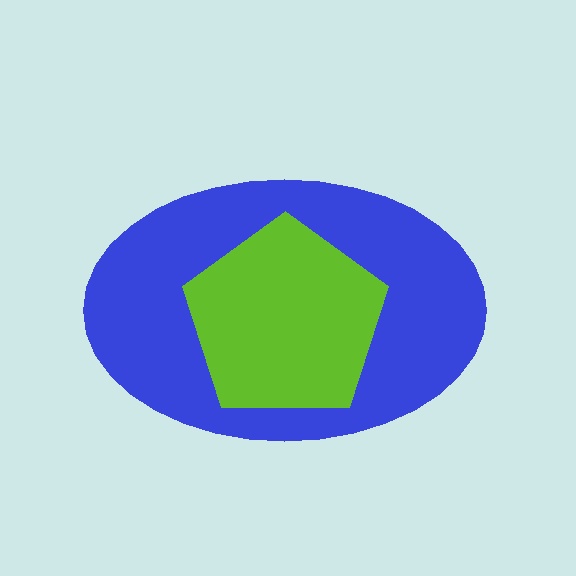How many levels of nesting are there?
2.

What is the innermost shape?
The lime pentagon.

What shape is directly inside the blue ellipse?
The lime pentagon.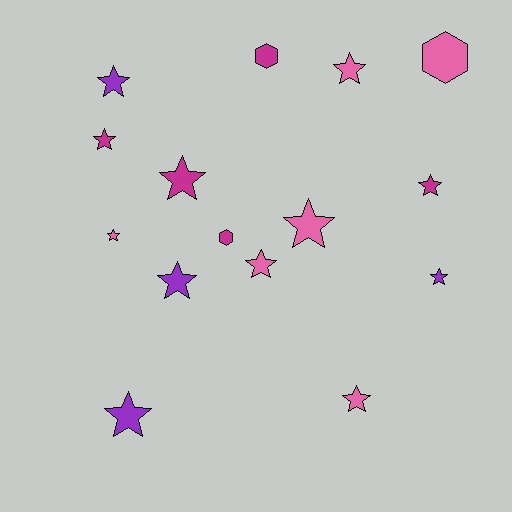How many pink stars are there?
There are 5 pink stars.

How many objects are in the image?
There are 15 objects.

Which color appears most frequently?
Pink, with 6 objects.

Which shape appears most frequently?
Star, with 12 objects.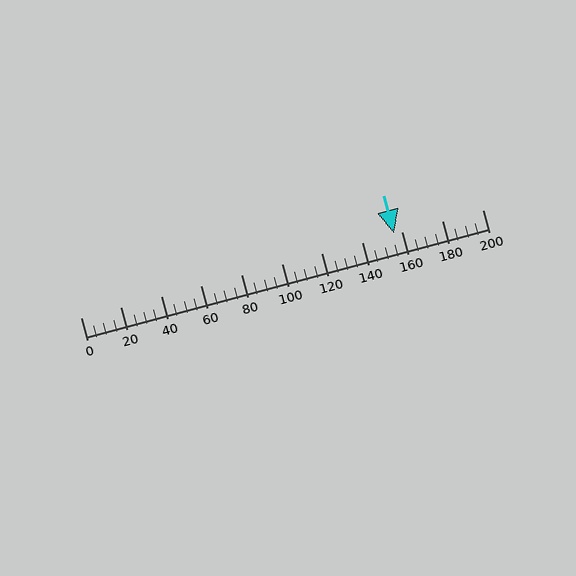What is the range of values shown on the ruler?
The ruler shows values from 0 to 200.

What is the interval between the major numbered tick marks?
The major tick marks are spaced 20 units apart.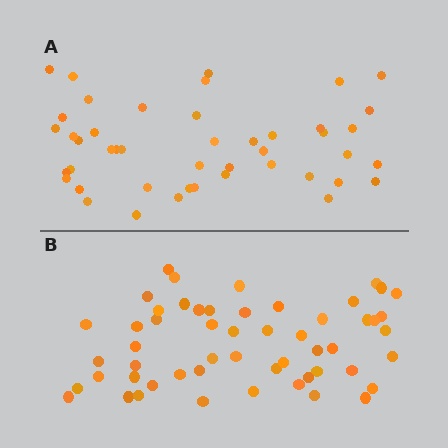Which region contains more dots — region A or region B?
Region B (the bottom region) has more dots.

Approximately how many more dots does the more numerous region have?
Region B has roughly 8 or so more dots than region A.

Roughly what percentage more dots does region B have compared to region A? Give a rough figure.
About 20% more.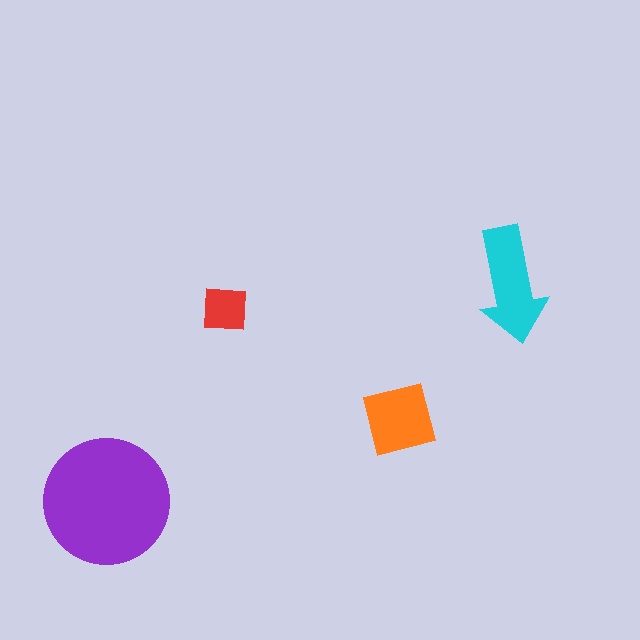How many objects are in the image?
There are 4 objects in the image.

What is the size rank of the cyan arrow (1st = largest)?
2nd.